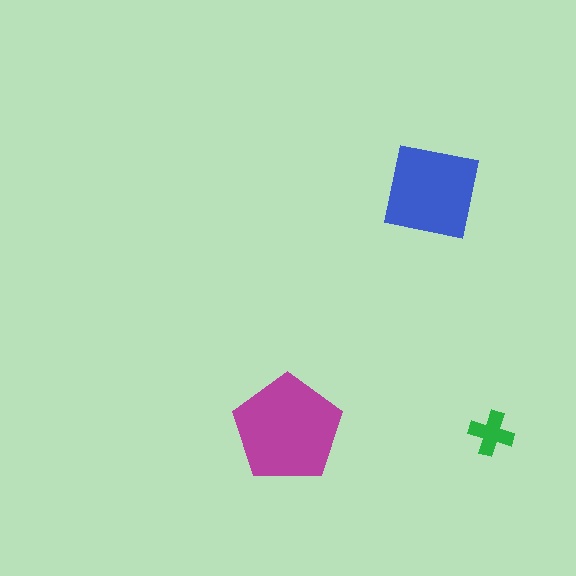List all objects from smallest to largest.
The green cross, the blue square, the magenta pentagon.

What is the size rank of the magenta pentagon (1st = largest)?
1st.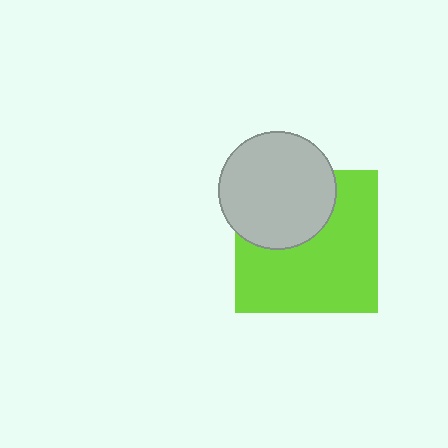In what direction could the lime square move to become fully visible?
The lime square could move down. That would shift it out from behind the light gray circle entirely.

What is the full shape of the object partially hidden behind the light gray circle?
The partially hidden object is a lime square.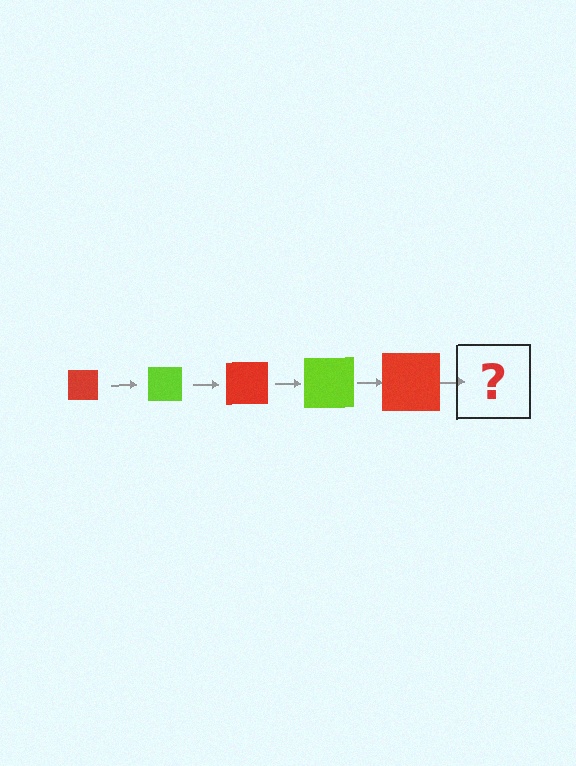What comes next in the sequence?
The next element should be a lime square, larger than the previous one.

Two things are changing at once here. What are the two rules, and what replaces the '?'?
The two rules are that the square grows larger each step and the color cycles through red and lime. The '?' should be a lime square, larger than the previous one.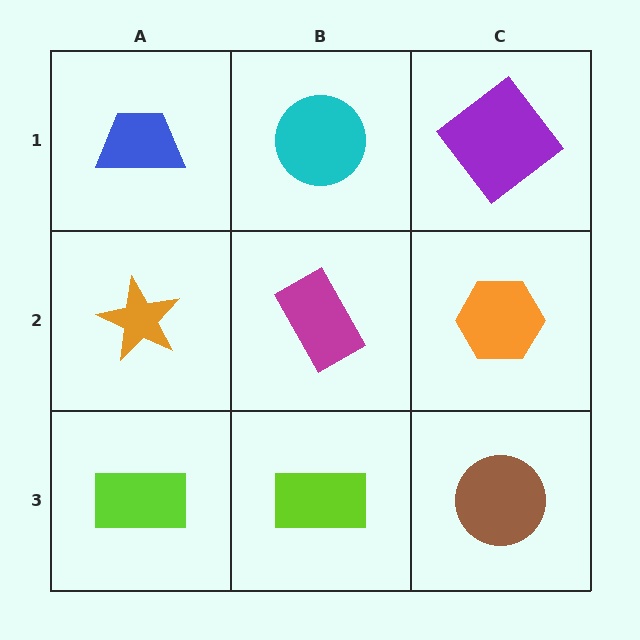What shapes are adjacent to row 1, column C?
An orange hexagon (row 2, column C), a cyan circle (row 1, column B).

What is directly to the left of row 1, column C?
A cyan circle.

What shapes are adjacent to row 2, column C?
A purple diamond (row 1, column C), a brown circle (row 3, column C), a magenta rectangle (row 2, column B).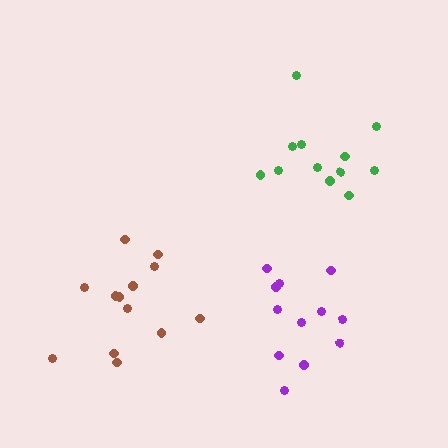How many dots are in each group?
Group 1: 13 dots, Group 2: 12 dots, Group 3: 12 dots (37 total).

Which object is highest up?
The green cluster is topmost.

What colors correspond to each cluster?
The clusters are colored: brown, purple, green.